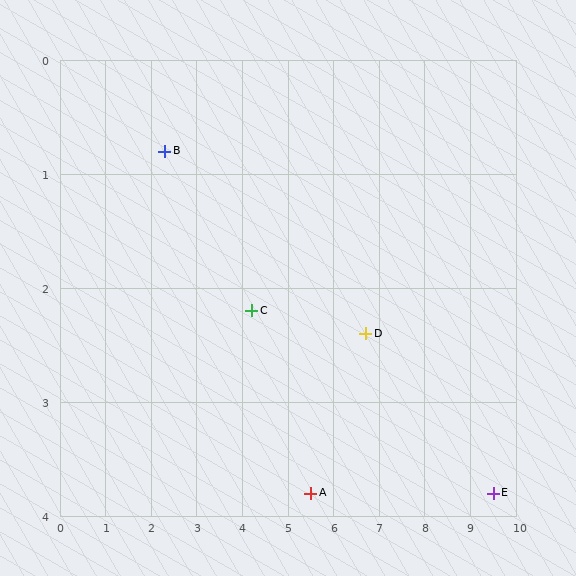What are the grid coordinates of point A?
Point A is at approximately (5.5, 3.8).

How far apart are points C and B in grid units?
Points C and B are about 2.4 grid units apart.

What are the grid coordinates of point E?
Point E is at approximately (9.5, 3.8).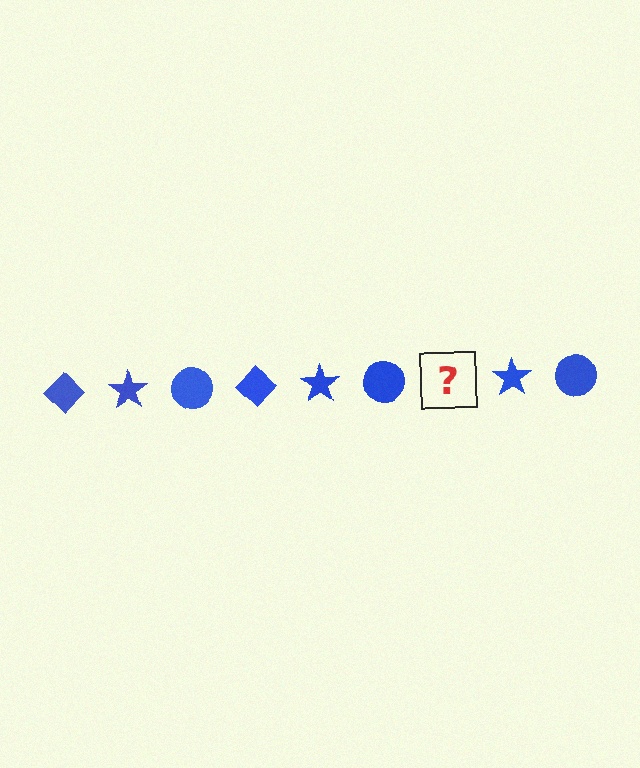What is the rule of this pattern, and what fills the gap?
The rule is that the pattern cycles through diamond, star, circle shapes in blue. The gap should be filled with a blue diamond.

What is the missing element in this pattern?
The missing element is a blue diamond.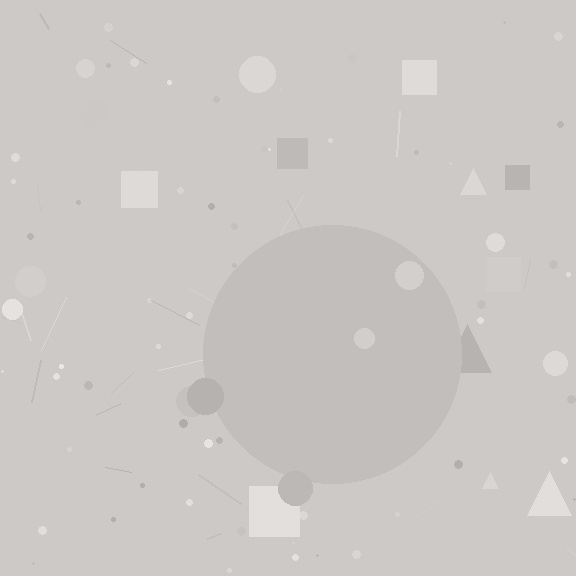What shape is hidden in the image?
A circle is hidden in the image.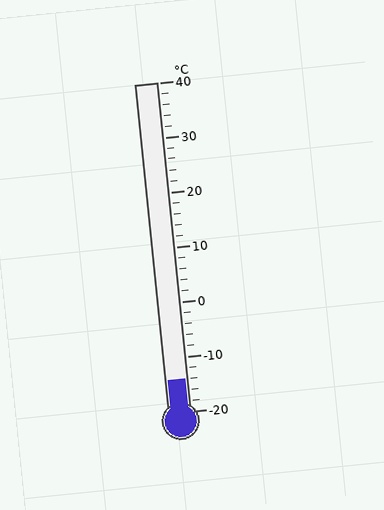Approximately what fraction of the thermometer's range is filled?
The thermometer is filled to approximately 10% of its range.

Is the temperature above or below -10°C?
The temperature is below -10°C.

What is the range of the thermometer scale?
The thermometer scale ranges from -20°C to 40°C.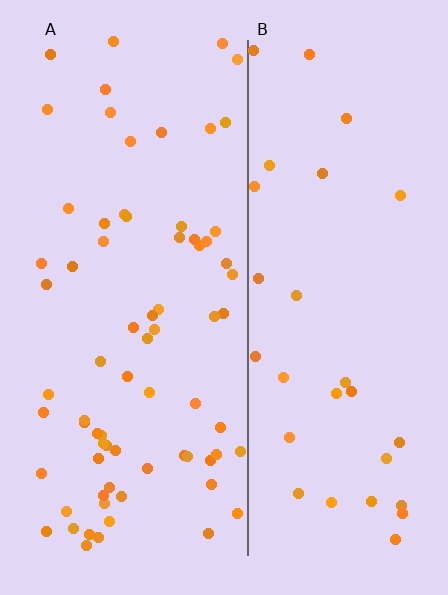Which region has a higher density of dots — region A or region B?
A (the left).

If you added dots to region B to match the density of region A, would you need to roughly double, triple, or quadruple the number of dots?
Approximately double.